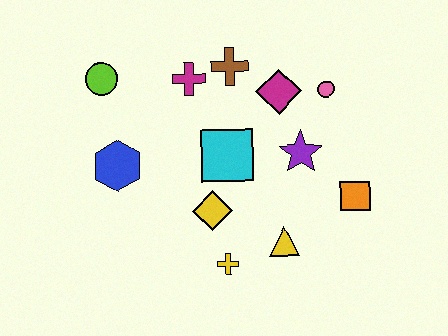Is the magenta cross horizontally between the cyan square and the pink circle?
No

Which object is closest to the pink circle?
The magenta diamond is closest to the pink circle.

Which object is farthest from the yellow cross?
The lime circle is farthest from the yellow cross.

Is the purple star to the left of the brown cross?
No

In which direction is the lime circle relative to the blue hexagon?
The lime circle is above the blue hexagon.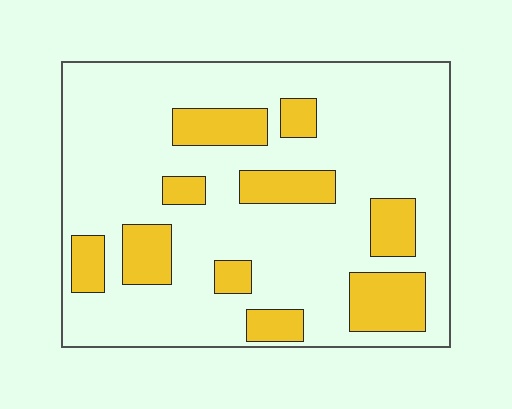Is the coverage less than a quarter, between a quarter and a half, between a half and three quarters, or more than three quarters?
Less than a quarter.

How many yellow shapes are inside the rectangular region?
10.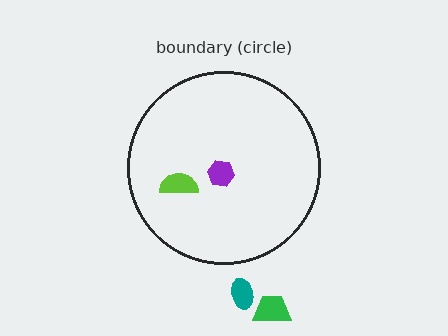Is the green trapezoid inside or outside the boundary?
Outside.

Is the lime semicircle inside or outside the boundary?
Inside.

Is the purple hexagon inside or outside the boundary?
Inside.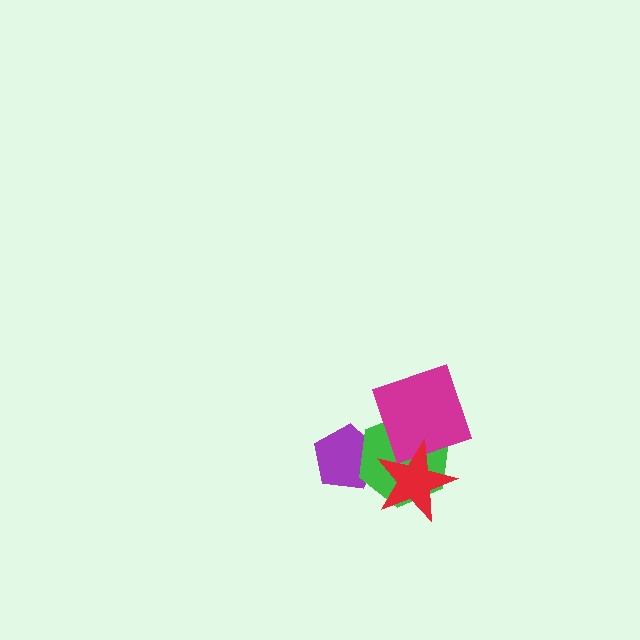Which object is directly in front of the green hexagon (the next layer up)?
The magenta square is directly in front of the green hexagon.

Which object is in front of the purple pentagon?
The green hexagon is in front of the purple pentagon.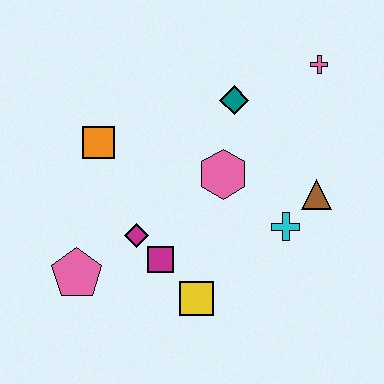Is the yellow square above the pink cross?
No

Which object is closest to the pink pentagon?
The magenta diamond is closest to the pink pentagon.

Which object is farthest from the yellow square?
The pink cross is farthest from the yellow square.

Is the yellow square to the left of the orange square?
No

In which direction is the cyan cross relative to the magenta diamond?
The cyan cross is to the right of the magenta diamond.